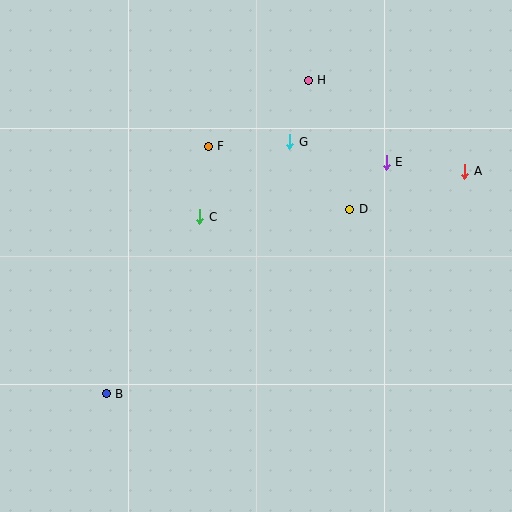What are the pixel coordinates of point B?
Point B is at (106, 394).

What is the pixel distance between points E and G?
The distance between E and G is 99 pixels.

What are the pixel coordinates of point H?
Point H is at (308, 80).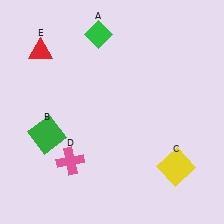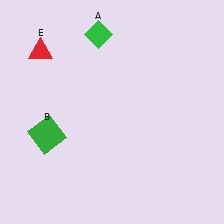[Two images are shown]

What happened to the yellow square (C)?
The yellow square (C) was removed in Image 2. It was in the bottom-right area of Image 1.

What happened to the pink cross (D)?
The pink cross (D) was removed in Image 2. It was in the bottom-left area of Image 1.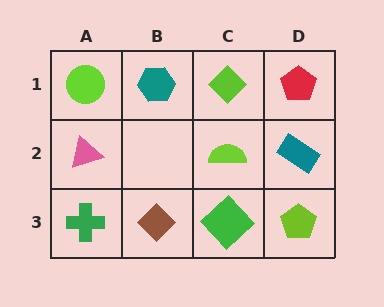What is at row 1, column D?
A red pentagon.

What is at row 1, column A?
A lime circle.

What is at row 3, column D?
A lime pentagon.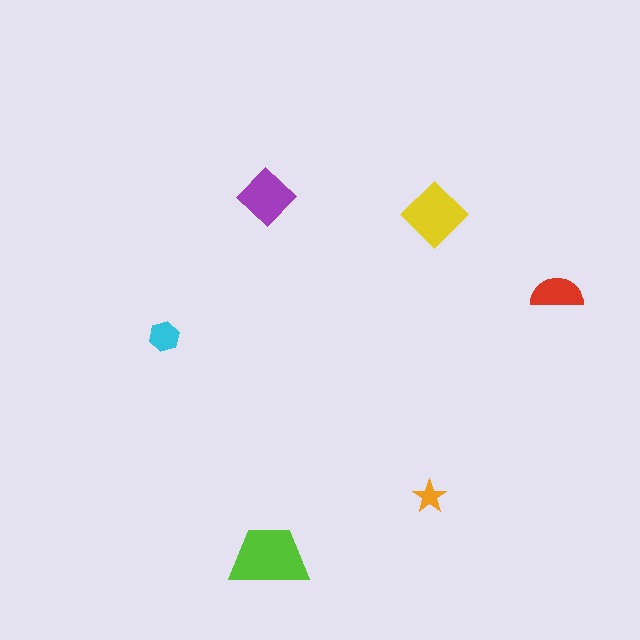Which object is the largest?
The lime trapezoid.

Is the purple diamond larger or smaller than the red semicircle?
Larger.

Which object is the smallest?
The orange star.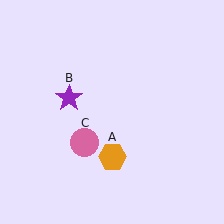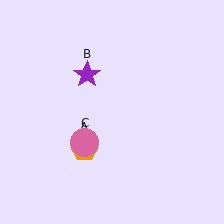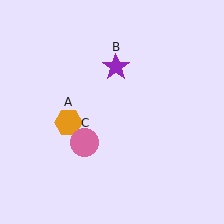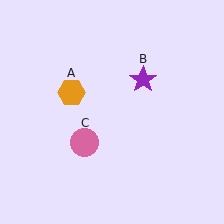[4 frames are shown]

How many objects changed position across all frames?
2 objects changed position: orange hexagon (object A), purple star (object B).